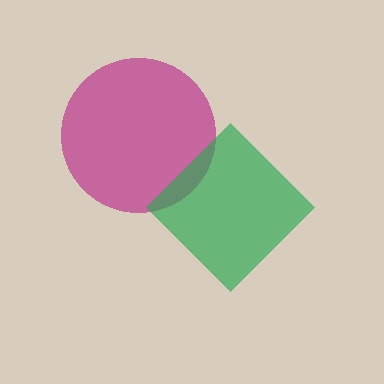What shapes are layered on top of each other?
The layered shapes are: a magenta circle, a green diamond.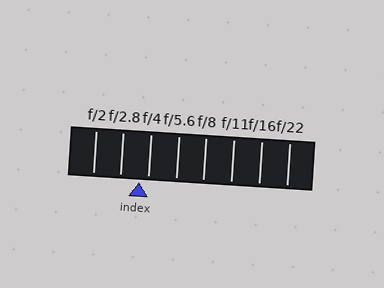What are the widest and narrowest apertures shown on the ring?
The widest aperture shown is f/2 and the narrowest is f/22.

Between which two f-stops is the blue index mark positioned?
The index mark is between f/2.8 and f/4.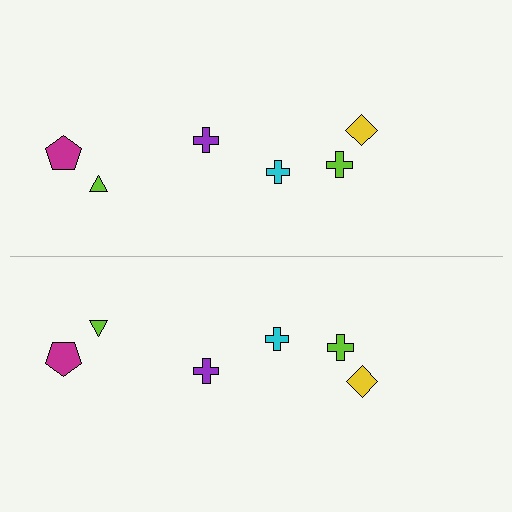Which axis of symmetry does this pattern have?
The pattern has a horizontal axis of symmetry running through the center of the image.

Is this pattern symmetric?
Yes, this pattern has bilateral (reflection) symmetry.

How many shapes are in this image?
There are 12 shapes in this image.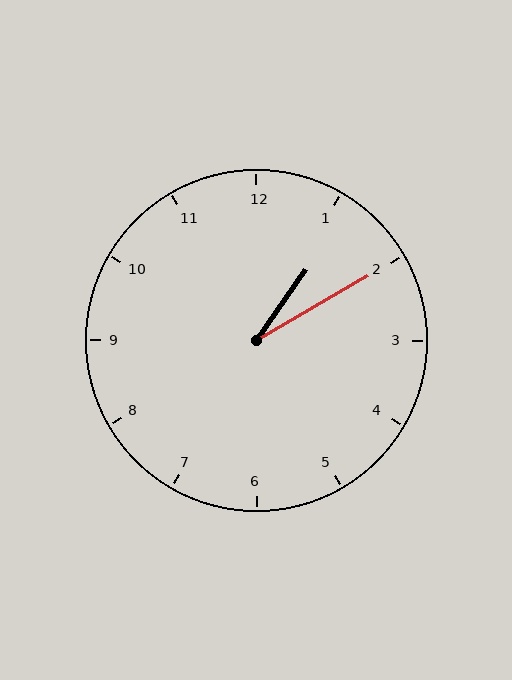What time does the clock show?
1:10.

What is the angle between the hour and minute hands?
Approximately 25 degrees.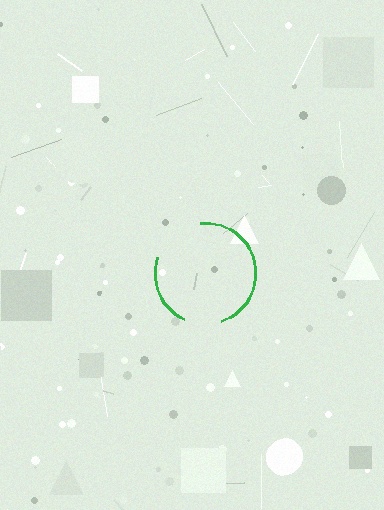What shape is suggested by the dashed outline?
The dashed outline suggests a circle.